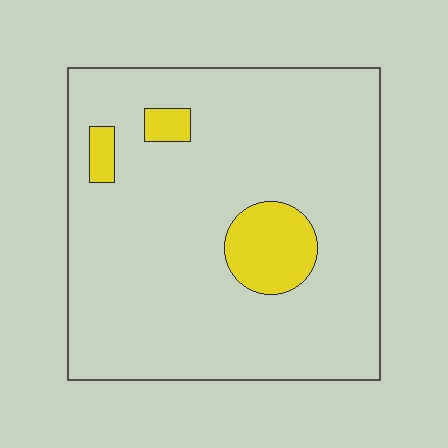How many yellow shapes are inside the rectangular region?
3.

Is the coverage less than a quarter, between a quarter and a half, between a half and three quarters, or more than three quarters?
Less than a quarter.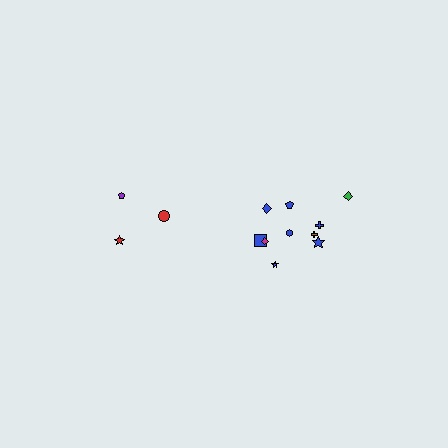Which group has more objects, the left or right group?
The right group.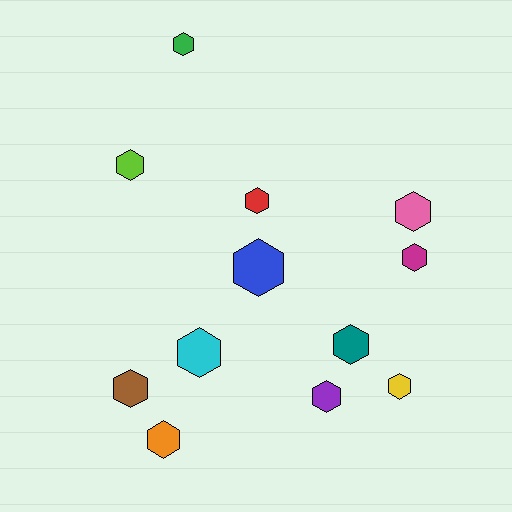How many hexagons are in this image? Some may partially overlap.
There are 12 hexagons.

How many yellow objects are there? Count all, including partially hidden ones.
There is 1 yellow object.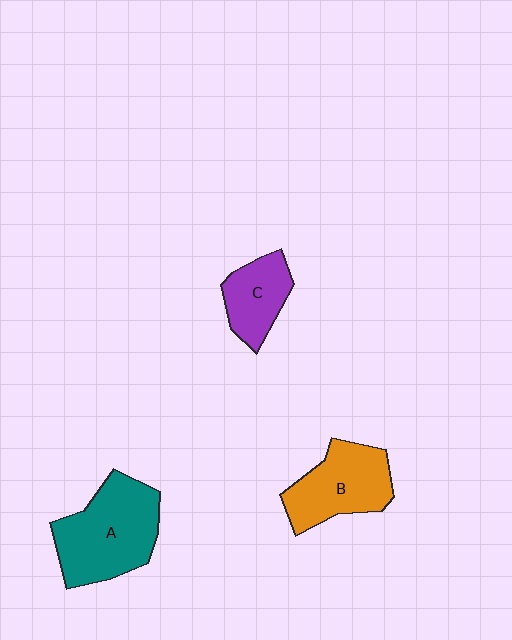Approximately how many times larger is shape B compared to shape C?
Approximately 1.5 times.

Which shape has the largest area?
Shape A (teal).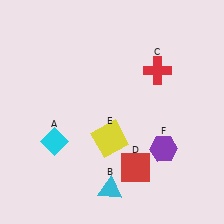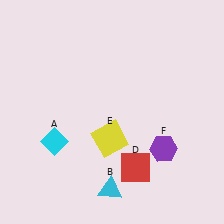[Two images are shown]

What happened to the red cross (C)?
The red cross (C) was removed in Image 2. It was in the top-right area of Image 1.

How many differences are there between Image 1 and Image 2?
There is 1 difference between the two images.